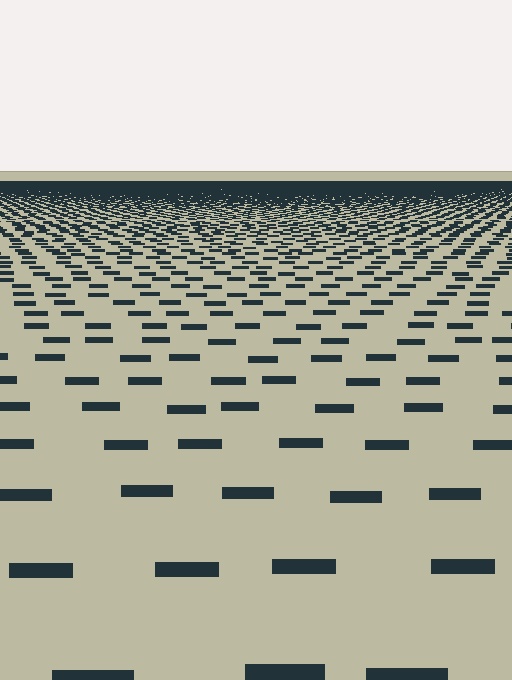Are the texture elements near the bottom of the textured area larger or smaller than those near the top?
Larger. Near the bottom, elements are closer to the viewer and appear at a bigger on-screen size.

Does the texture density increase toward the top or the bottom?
Density increases toward the top.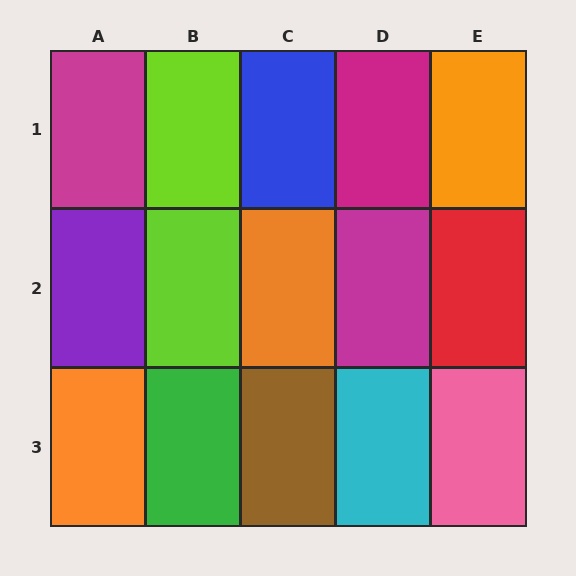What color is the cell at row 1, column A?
Magenta.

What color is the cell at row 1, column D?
Magenta.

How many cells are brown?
1 cell is brown.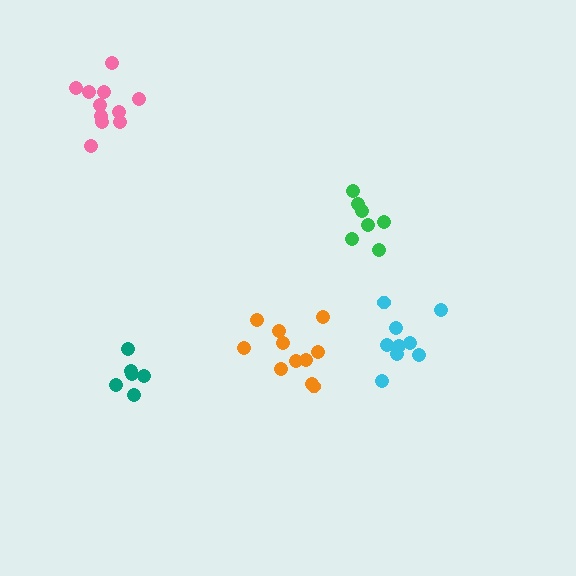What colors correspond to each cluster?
The clusters are colored: green, teal, orange, cyan, pink.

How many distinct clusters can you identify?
There are 5 distinct clusters.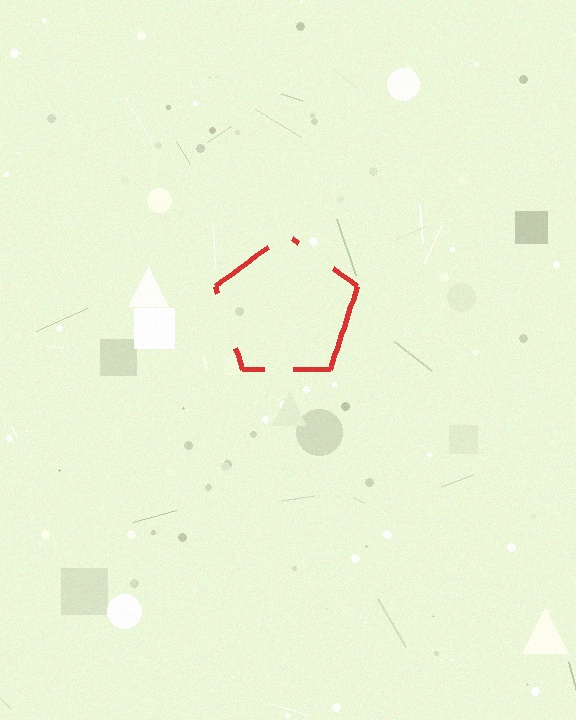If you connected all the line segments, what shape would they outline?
They would outline a pentagon.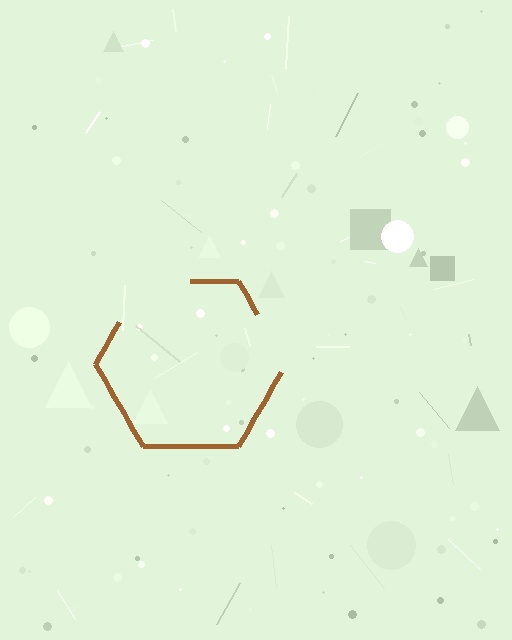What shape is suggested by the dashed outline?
The dashed outline suggests a hexagon.